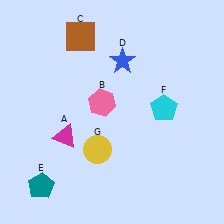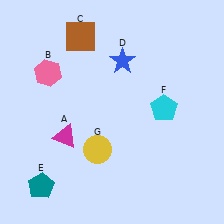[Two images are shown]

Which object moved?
The pink hexagon (B) moved left.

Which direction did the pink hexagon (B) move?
The pink hexagon (B) moved left.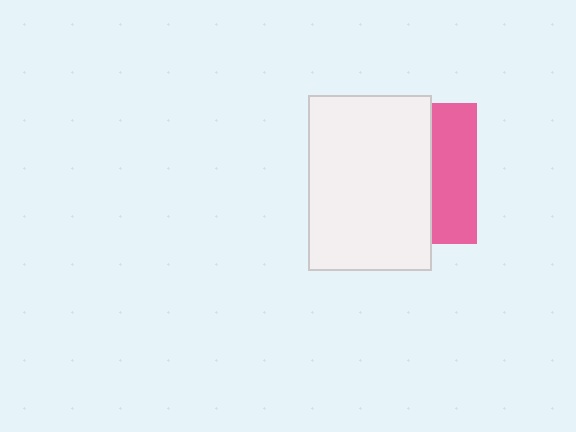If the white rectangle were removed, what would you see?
You would see the complete pink square.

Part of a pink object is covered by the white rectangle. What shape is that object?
It is a square.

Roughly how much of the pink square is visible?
A small part of it is visible (roughly 32%).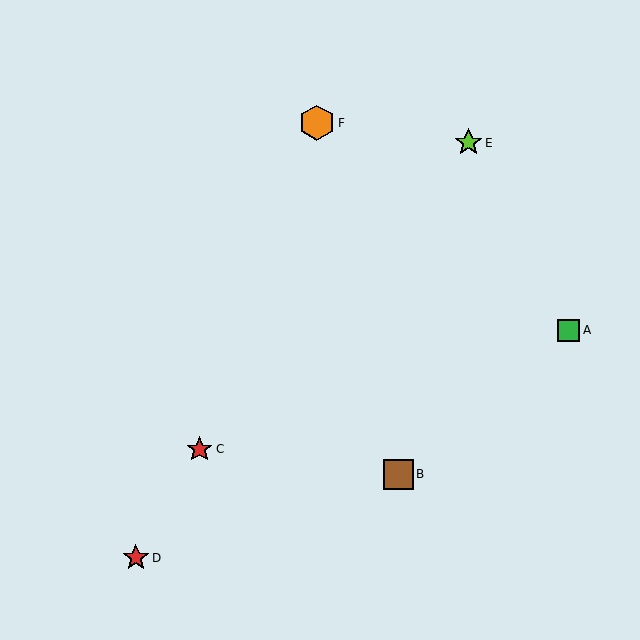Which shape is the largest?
The orange hexagon (labeled F) is the largest.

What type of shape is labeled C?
Shape C is a red star.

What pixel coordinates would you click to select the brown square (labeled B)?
Click at (398, 474) to select the brown square B.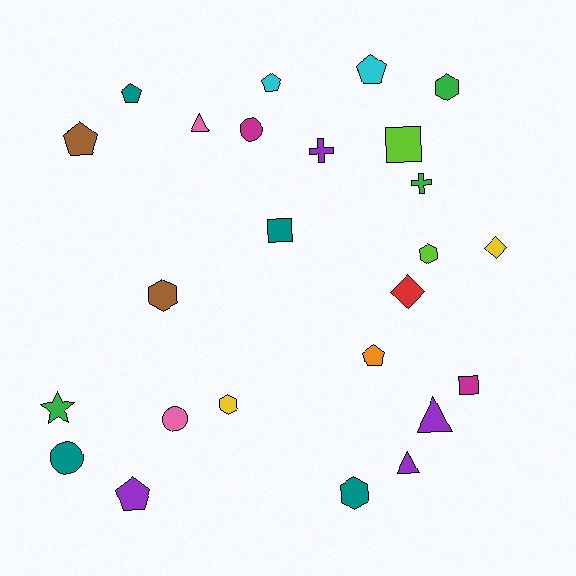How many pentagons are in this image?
There are 6 pentagons.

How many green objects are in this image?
There are 3 green objects.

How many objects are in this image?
There are 25 objects.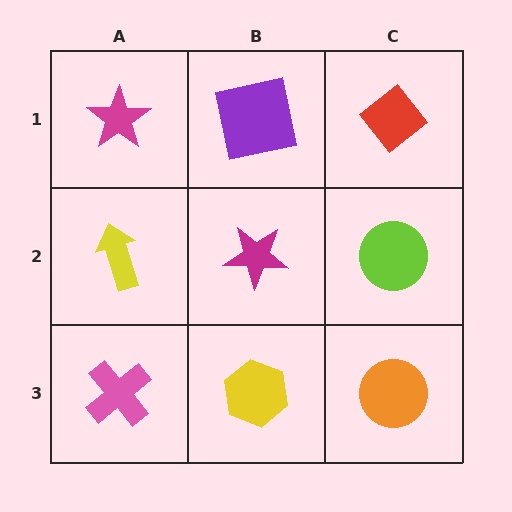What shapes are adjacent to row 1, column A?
A yellow arrow (row 2, column A), a purple square (row 1, column B).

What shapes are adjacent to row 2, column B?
A purple square (row 1, column B), a yellow hexagon (row 3, column B), a yellow arrow (row 2, column A), a lime circle (row 2, column C).